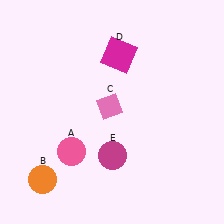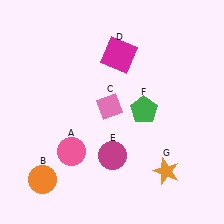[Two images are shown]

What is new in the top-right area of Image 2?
A green pentagon (F) was added in the top-right area of Image 2.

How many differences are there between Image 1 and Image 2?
There are 2 differences between the two images.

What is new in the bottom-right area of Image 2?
An orange star (G) was added in the bottom-right area of Image 2.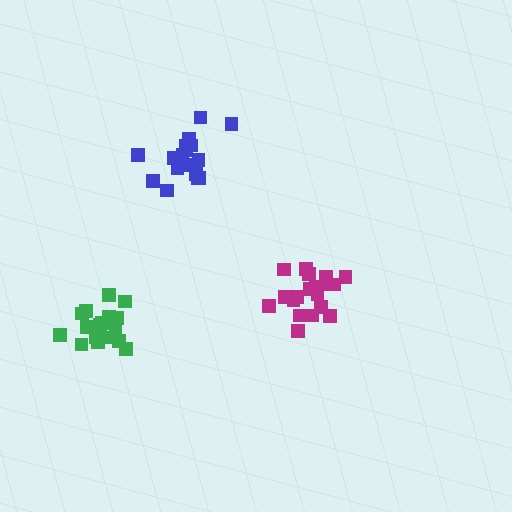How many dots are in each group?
Group 1: 20 dots, Group 2: 20 dots, Group 3: 18 dots (58 total).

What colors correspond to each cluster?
The clusters are colored: magenta, green, blue.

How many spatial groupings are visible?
There are 3 spatial groupings.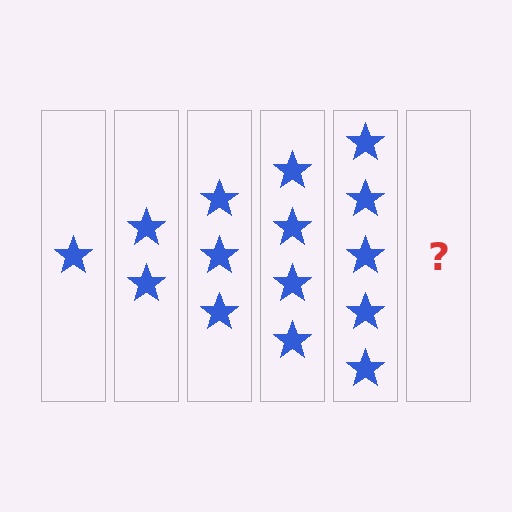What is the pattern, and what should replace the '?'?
The pattern is that each step adds one more star. The '?' should be 6 stars.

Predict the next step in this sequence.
The next step is 6 stars.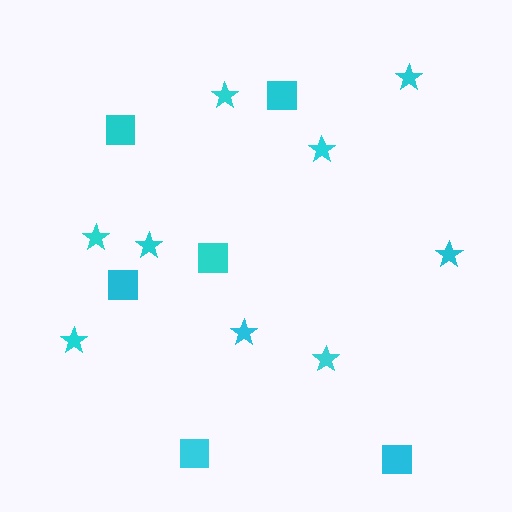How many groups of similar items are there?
There are 2 groups: one group of stars (9) and one group of squares (6).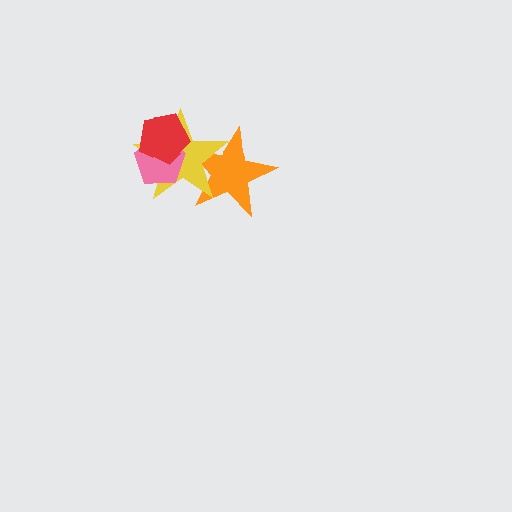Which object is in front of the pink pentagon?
The red pentagon is in front of the pink pentagon.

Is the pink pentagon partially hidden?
Yes, it is partially covered by another shape.